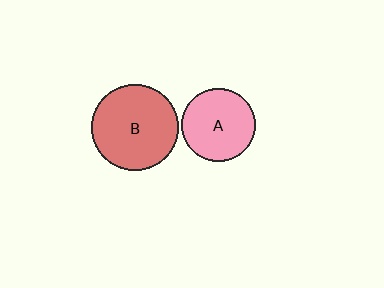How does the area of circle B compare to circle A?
Approximately 1.4 times.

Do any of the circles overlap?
No, none of the circles overlap.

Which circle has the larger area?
Circle B (red).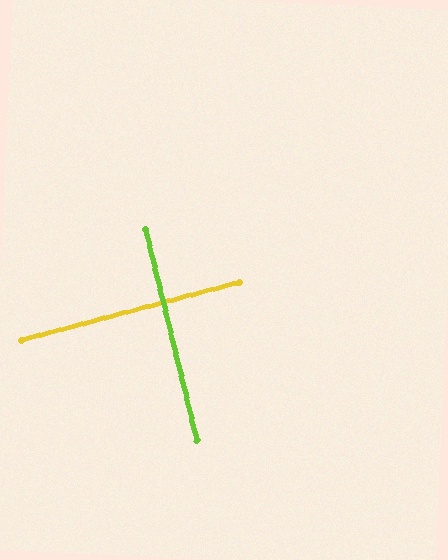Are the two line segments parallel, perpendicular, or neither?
Perpendicular — they meet at approximately 89°.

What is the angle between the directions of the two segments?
Approximately 89 degrees.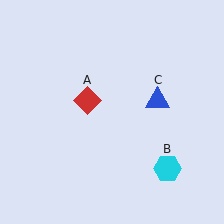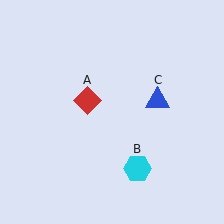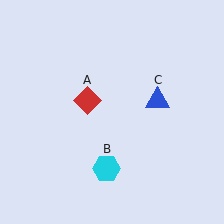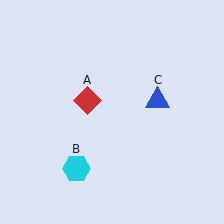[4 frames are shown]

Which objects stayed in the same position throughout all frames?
Red diamond (object A) and blue triangle (object C) remained stationary.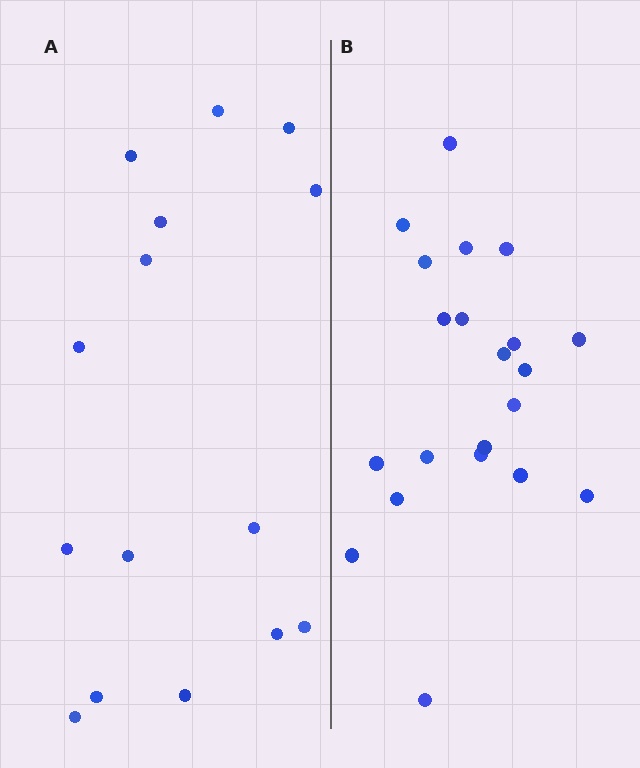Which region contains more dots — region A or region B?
Region B (the right region) has more dots.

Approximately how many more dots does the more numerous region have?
Region B has about 6 more dots than region A.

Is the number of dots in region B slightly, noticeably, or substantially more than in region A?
Region B has noticeably more, but not dramatically so. The ratio is roughly 1.4 to 1.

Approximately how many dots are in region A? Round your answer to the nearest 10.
About 20 dots. (The exact count is 15, which rounds to 20.)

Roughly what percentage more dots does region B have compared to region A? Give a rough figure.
About 40% more.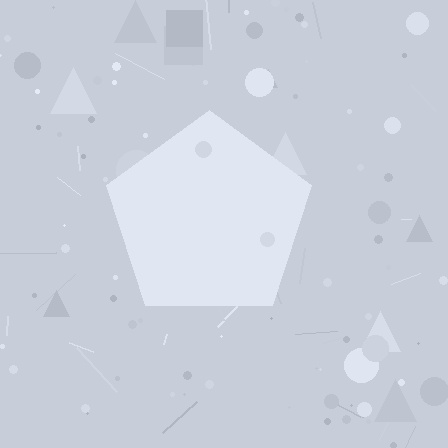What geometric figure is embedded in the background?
A pentagon is embedded in the background.